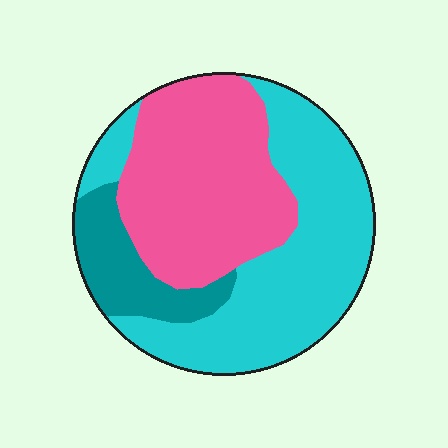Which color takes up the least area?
Teal, at roughly 15%.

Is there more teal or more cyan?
Cyan.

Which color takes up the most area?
Cyan, at roughly 45%.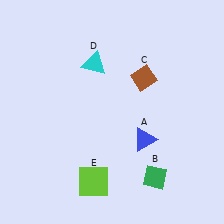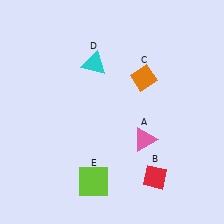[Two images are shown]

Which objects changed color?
A changed from blue to pink. B changed from green to red. C changed from brown to orange.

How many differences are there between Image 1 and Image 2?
There are 3 differences between the two images.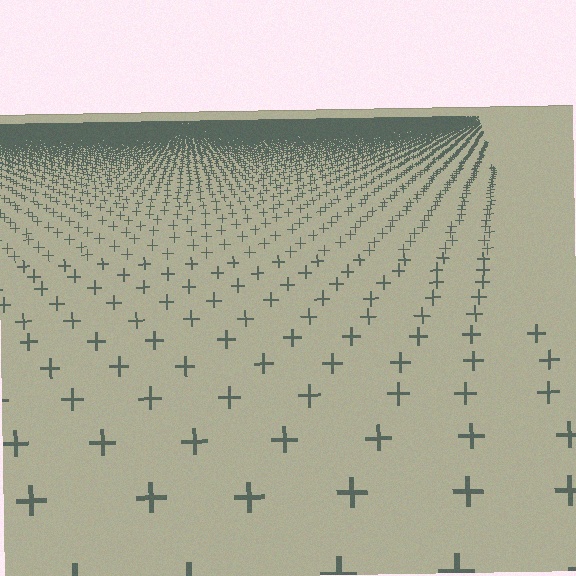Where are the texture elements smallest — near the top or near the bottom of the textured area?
Near the top.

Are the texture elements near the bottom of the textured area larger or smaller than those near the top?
Larger. Near the bottom, elements are closer to the viewer and appear at a bigger on-screen size.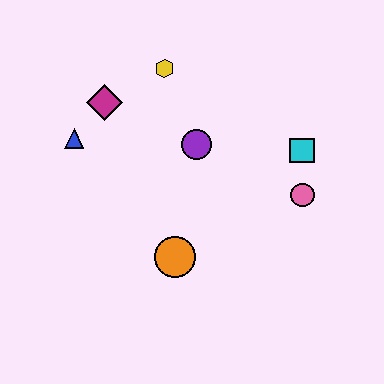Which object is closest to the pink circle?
The cyan square is closest to the pink circle.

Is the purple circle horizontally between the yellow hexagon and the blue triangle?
No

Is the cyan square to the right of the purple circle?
Yes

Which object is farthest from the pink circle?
The blue triangle is farthest from the pink circle.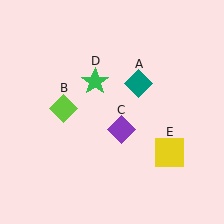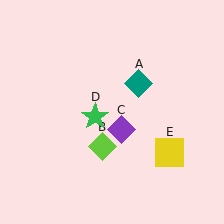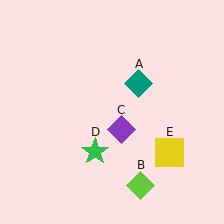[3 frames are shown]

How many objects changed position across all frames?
2 objects changed position: lime diamond (object B), green star (object D).